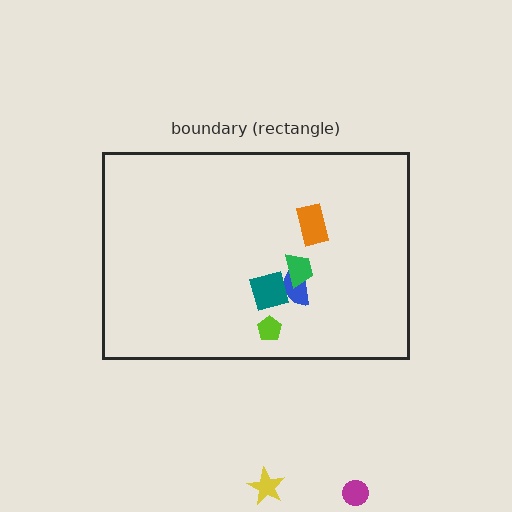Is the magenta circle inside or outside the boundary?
Outside.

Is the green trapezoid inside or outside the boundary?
Inside.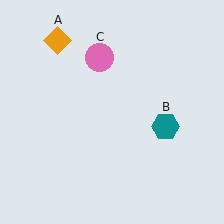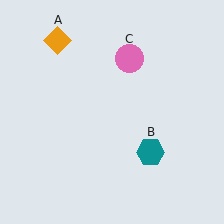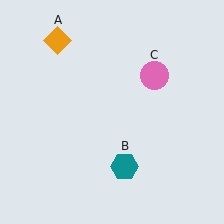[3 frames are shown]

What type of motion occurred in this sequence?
The teal hexagon (object B), pink circle (object C) rotated clockwise around the center of the scene.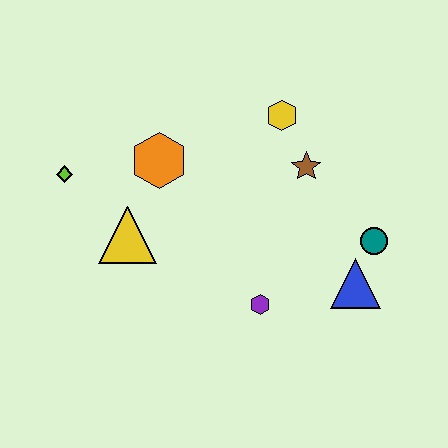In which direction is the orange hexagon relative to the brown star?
The orange hexagon is to the left of the brown star.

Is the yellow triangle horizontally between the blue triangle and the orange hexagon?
No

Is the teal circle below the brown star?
Yes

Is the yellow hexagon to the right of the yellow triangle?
Yes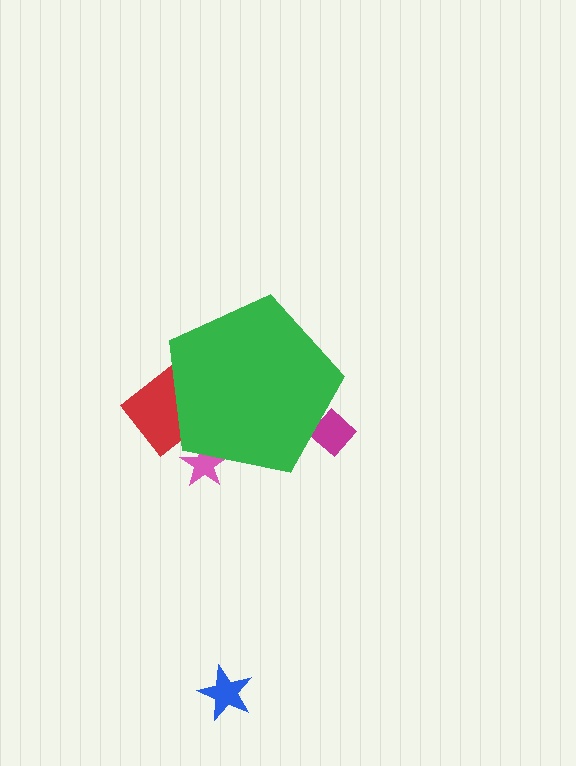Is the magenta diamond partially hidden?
Yes, the magenta diamond is partially hidden behind the green pentagon.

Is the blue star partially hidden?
No, the blue star is fully visible.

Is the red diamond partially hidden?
Yes, the red diamond is partially hidden behind the green pentagon.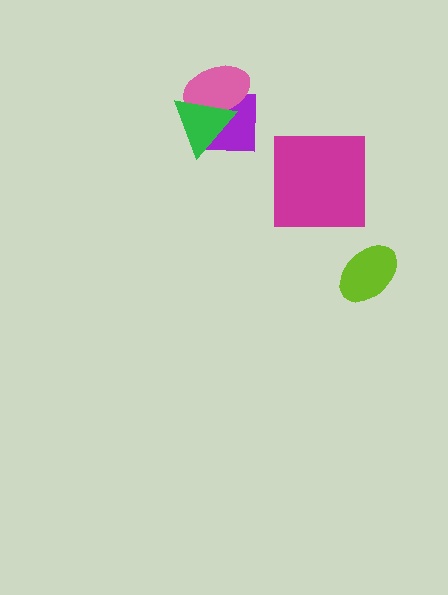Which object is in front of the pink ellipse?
The green triangle is in front of the pink ellipse.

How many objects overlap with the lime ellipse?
0 objects overlap with the lime ellipse.